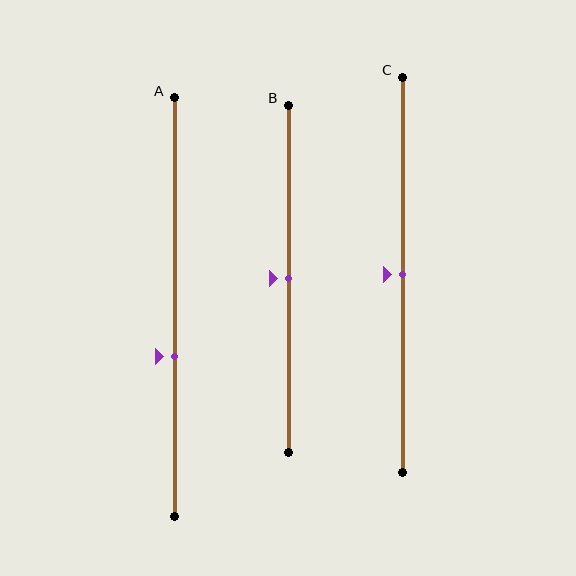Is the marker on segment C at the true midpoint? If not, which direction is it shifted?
Yes, the marker on segment C is at the true midpoint.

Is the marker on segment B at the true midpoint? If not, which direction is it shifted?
Yes, the marker on segment B is at the true midpoint.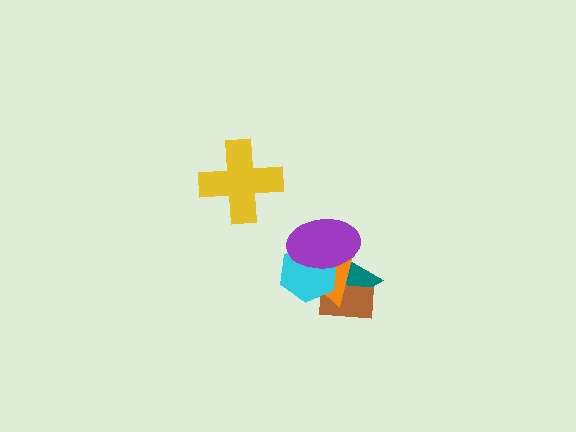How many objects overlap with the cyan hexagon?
4 objects overlap with the cyan hexagon.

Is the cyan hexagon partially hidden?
Yes, it is partially covered by another shape.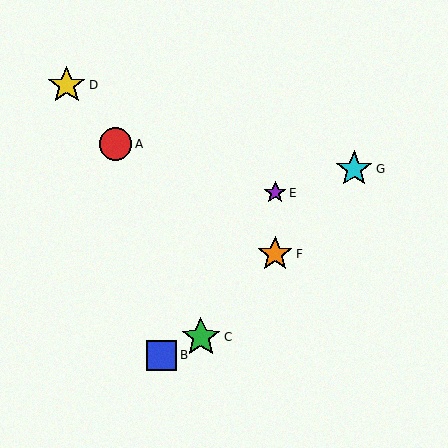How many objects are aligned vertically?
2 objects (E, F) are aligned vertically.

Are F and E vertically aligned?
Yes, both are at x≈275.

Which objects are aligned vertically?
Objects E, F are aligned vertically.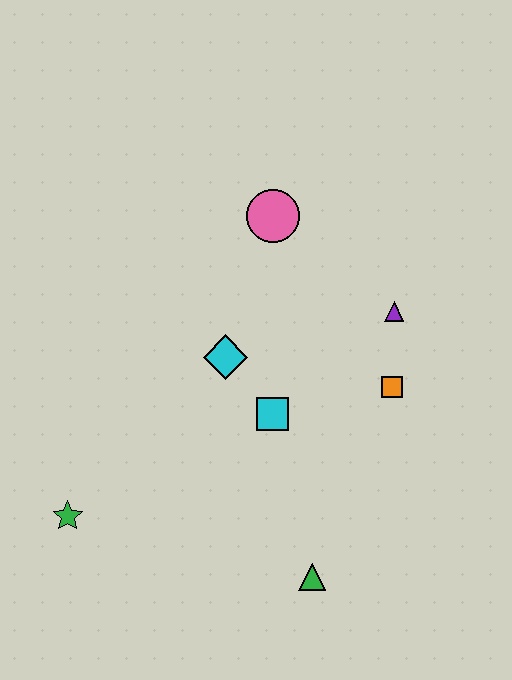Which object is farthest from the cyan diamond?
The green triangle is farthest from the cyan diamond.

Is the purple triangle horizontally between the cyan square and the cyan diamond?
No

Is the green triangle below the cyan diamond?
Yes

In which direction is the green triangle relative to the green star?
The green triangle is to the right of the green star.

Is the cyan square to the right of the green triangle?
No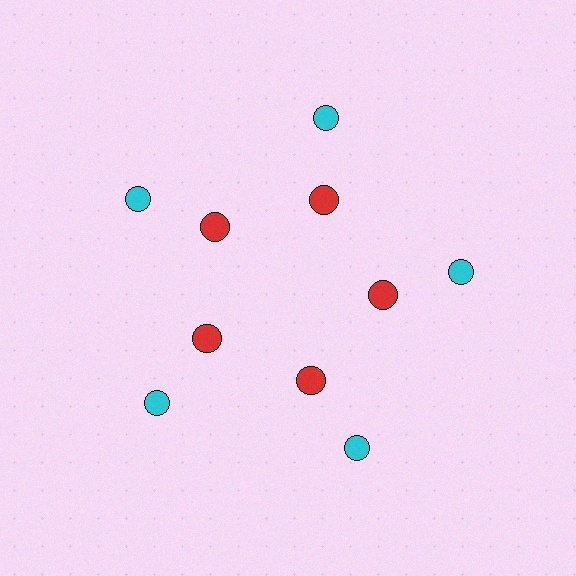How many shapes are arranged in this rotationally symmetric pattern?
There are 10 shapes, arranged in 5 groups of 2.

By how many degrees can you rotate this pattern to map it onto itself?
The pattern maps onto itself every 72 degrees of rotation.